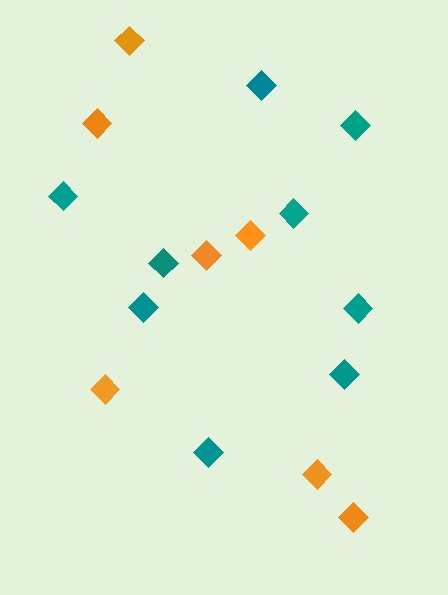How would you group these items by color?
There are 2 groups: one group of orange diamonds (7) and one group of teal diamonds (9).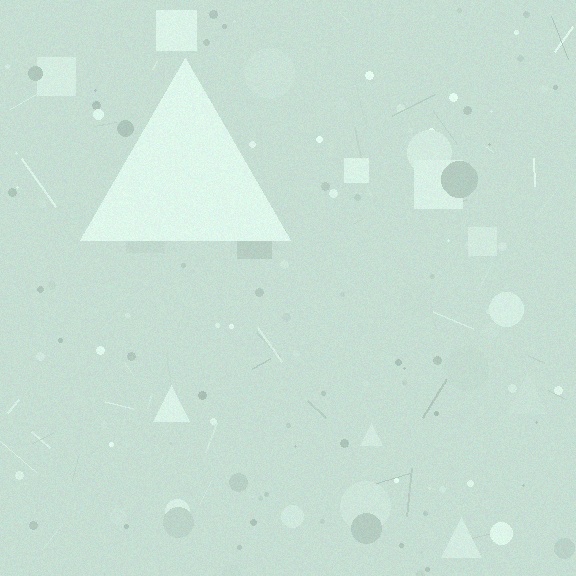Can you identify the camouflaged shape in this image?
The camouflaged shape is a triangle.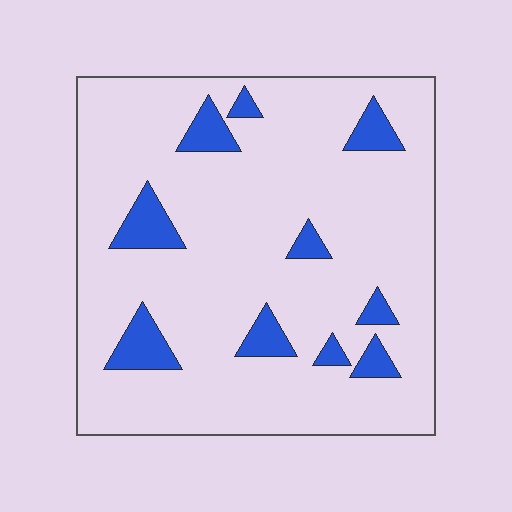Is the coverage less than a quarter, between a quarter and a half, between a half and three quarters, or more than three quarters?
Less than a quarter.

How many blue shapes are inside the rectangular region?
10.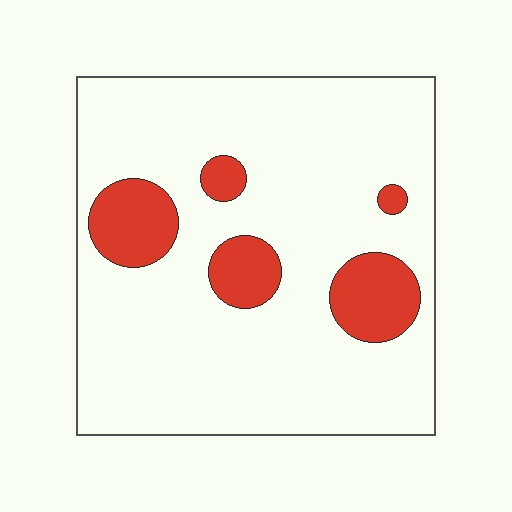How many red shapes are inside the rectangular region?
5.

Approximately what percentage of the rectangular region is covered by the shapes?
Approximately 15%.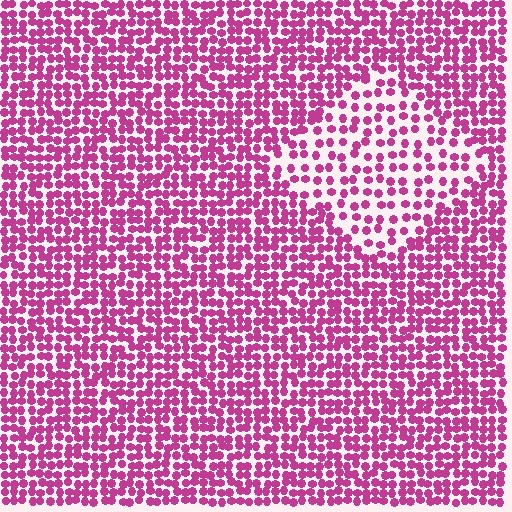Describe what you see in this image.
The image contains small magenta elements arranged at two different densities. A diamond-shaped region is visible where the elements are less densely packed than the surrounding area.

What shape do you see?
I see a diamond.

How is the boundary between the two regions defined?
The boundary is defined by a change in element density (approximately 1.9x ratio). All elements are the same color, size, and shape.